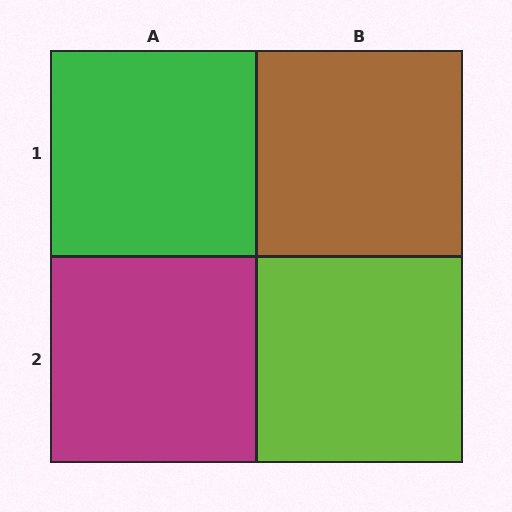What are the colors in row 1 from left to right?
Green, brown.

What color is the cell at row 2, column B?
Lime.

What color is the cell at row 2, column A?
Magenta.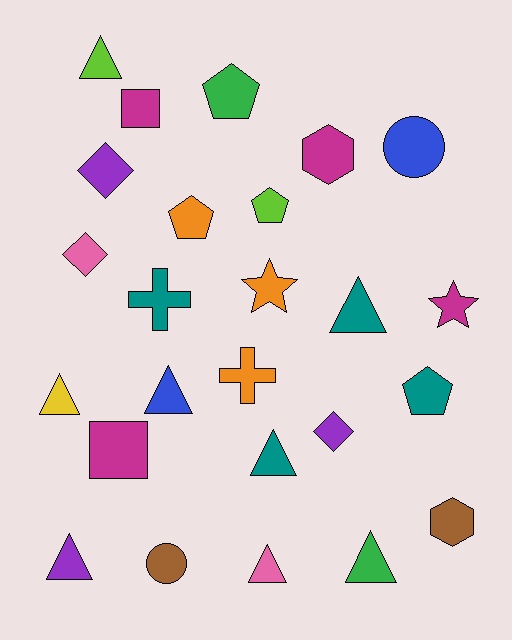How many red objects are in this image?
There are no red objects.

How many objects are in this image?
There are 25 objects.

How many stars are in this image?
There are 2 stars.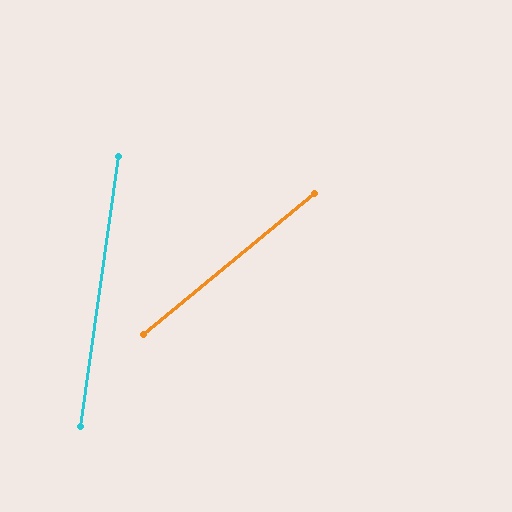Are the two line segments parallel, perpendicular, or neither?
Neither parallel nor perpendicular — they differ by about 42°.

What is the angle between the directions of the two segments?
Approximately 42 degrees.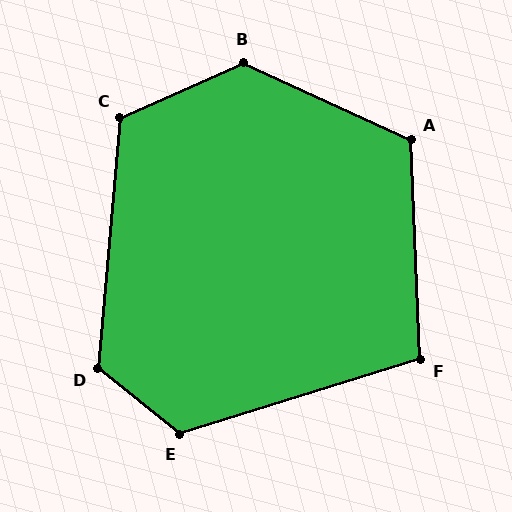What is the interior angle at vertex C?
Approximately 119 degrees (obtuse).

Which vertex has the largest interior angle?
B, at approximately 131 degrees.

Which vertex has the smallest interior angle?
F, at approximately 105 degrees.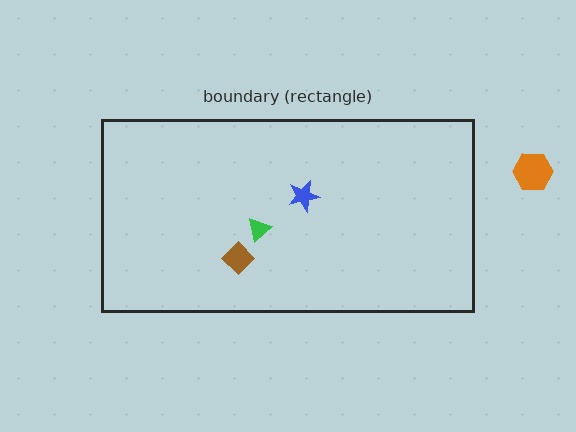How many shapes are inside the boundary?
3 inside, 1 outside.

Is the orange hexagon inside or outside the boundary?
Outside.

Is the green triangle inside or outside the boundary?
Inside.